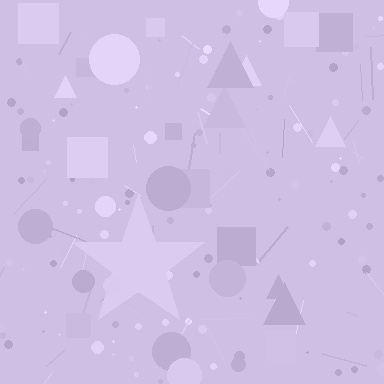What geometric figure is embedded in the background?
A star is embedded in the background.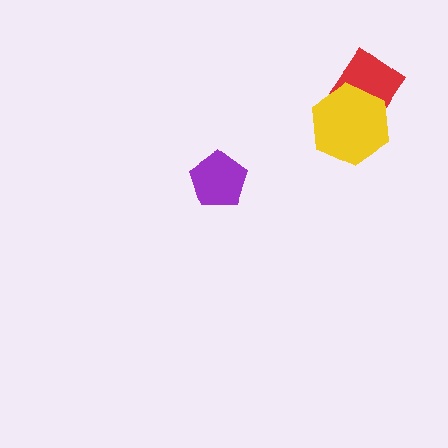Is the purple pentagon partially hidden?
No, no other shape covers it.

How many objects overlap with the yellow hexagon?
1 object overlaps with the yellow hexagon.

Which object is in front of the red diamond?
The yellow hexagon is in front of the red diamond.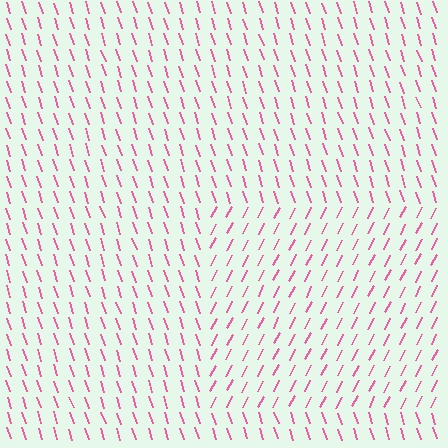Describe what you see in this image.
The image is filled with small pink line segments. A rectangle region in the image has lines oriented differently from the surrounding lines, creating a visible texture boundary.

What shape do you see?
I see a rectangle.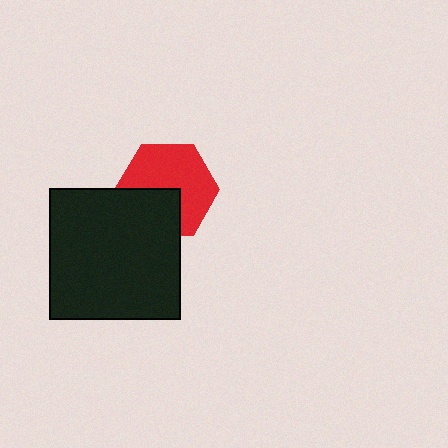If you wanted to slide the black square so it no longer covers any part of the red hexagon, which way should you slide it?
Slide it down — that is the most direct way to separate the two shapes.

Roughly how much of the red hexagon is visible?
About half of it is visible (roughly 64%).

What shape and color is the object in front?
The object in front is a black square.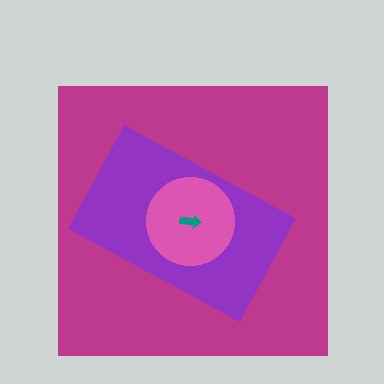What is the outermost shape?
The magenta square.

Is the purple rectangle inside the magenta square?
Yes.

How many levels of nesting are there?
4.